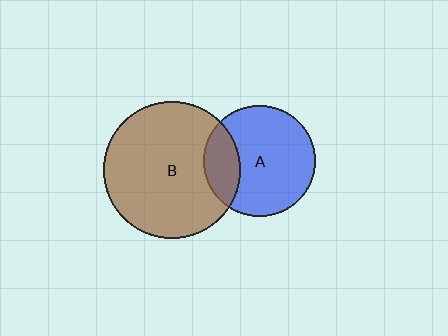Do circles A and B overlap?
Yes.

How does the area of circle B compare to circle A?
Approximately 1.5 times.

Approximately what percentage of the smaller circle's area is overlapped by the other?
Approximately 20%.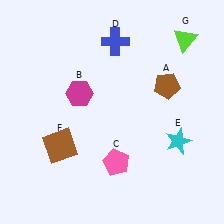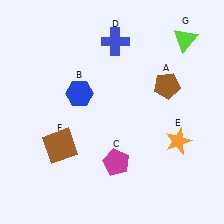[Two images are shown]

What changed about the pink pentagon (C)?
In Image 1, C is pink. In Image 2, it changed to magenta.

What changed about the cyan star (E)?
In Image 1, E is cyan. In Image 2, it changed to orange.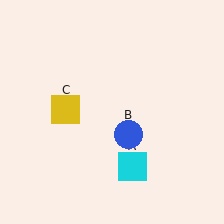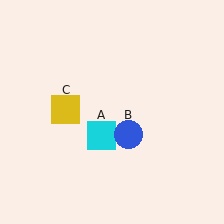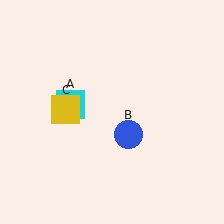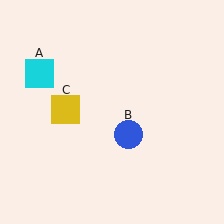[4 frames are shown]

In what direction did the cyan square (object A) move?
The cyan square (object A) moved up and to the left.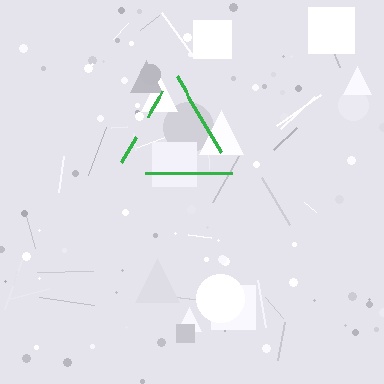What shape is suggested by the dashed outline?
The dashed outline suggests a triangle.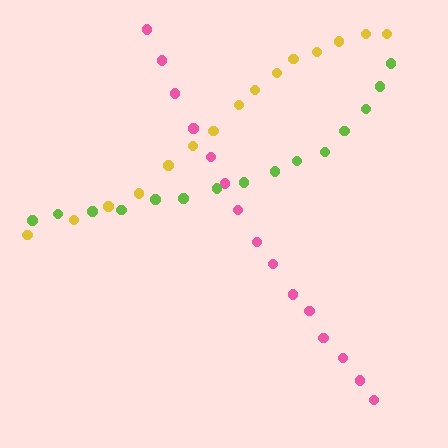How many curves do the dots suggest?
There are 3 distinct paths.